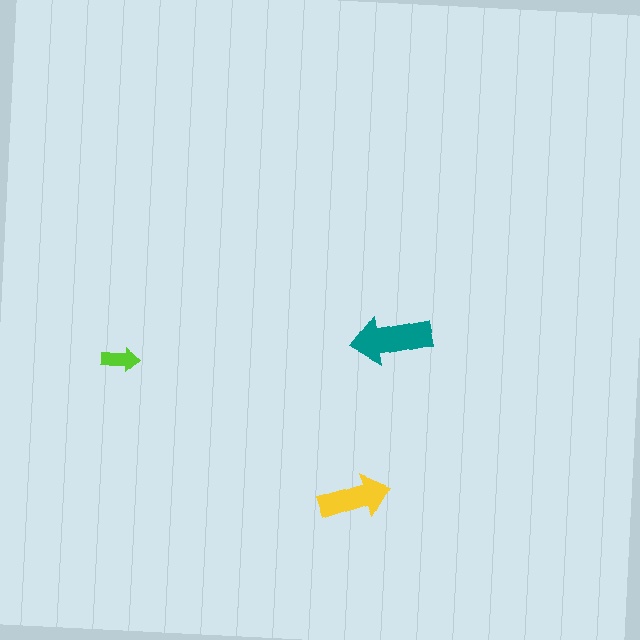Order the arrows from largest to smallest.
the teal one, the yellow one, the lime one.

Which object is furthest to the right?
The teal arrow is rightmost.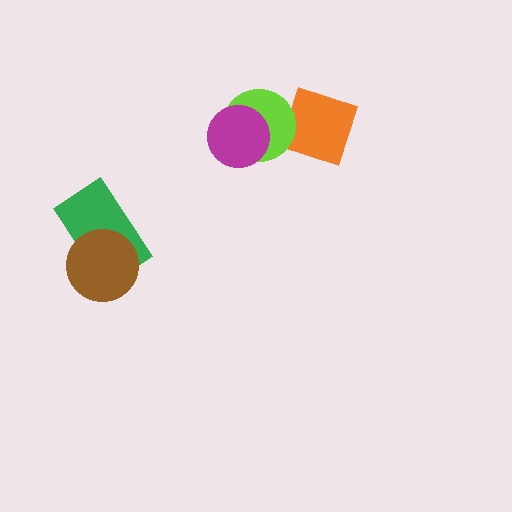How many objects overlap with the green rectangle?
1 object overlaps with the green rectangle.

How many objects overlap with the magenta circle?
1 object overlaps with the magenta circle.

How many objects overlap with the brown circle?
1 object overlaps with the brown circle.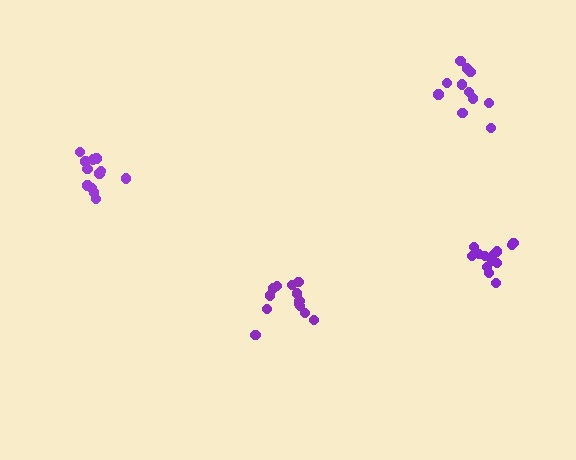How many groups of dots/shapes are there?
There are 4 groups.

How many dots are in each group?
Group 1: 11 dots, Group 2: 14 dots, Group 3: 12 dots, Group 4: 13 dots (50 total).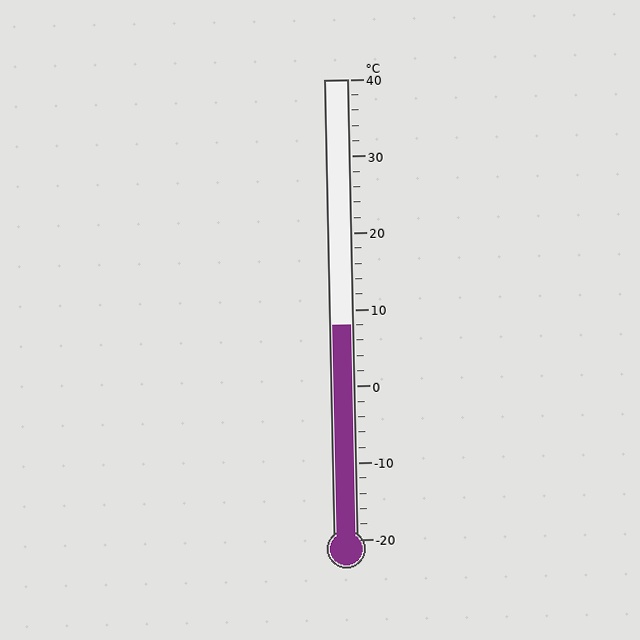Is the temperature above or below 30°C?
The temperature is below 30°C.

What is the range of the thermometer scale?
The thermometer scale ranges from -20°C to 40°C.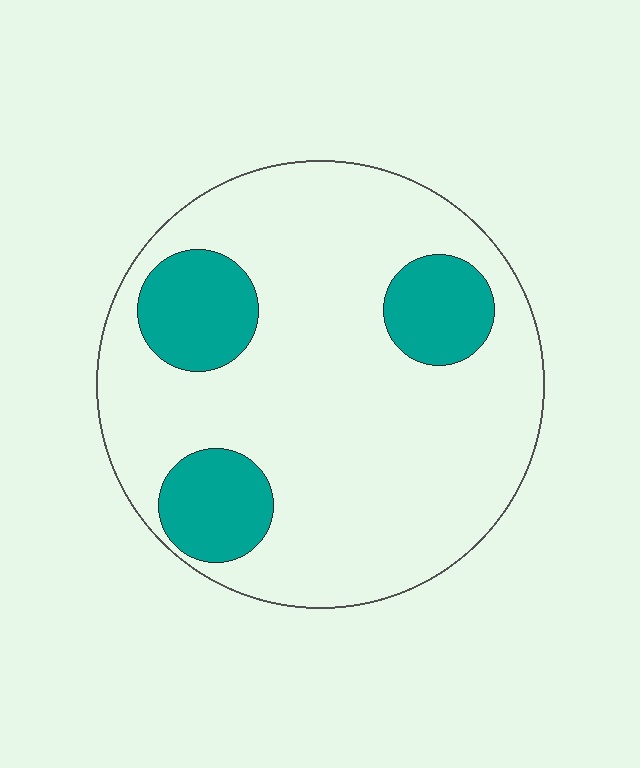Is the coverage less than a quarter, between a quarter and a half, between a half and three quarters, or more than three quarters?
Less than a quarter.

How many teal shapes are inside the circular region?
3.